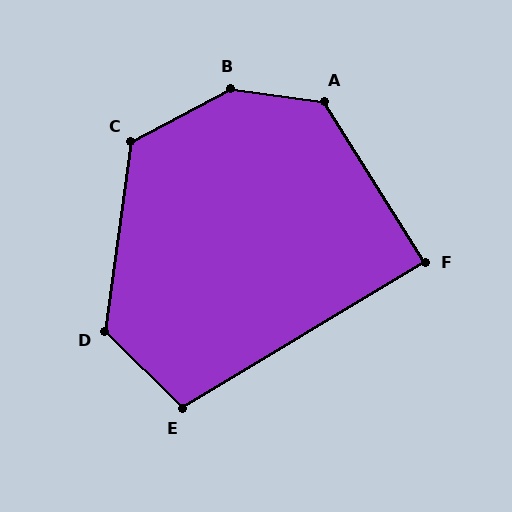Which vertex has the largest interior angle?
B, at approximately 144 degrees.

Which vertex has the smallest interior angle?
F, at approximately 89 degrees.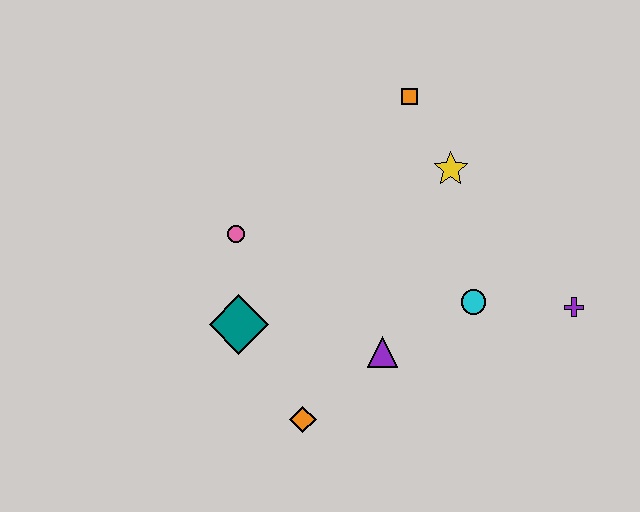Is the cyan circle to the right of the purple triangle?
Yes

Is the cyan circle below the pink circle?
Yes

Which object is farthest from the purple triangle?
The orange square is farthest from the purple triangle.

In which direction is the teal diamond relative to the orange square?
The teal diamond is below the orange square.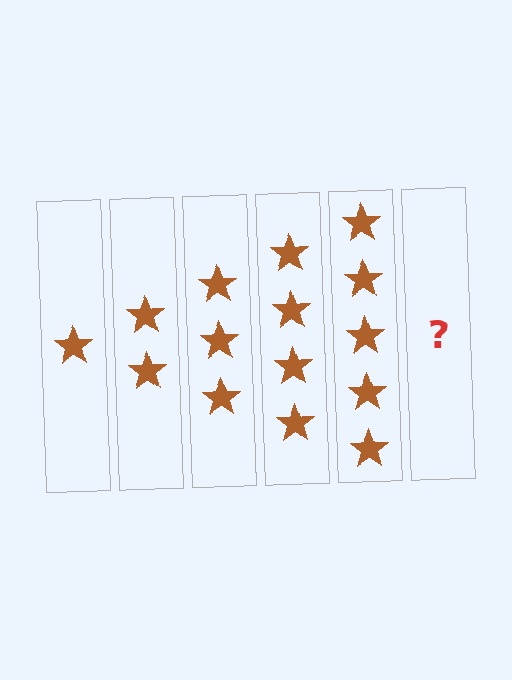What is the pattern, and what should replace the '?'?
The pattern is that each step adds one more star. The '?' should be 6 stars.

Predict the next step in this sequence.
The next step is 6 stars.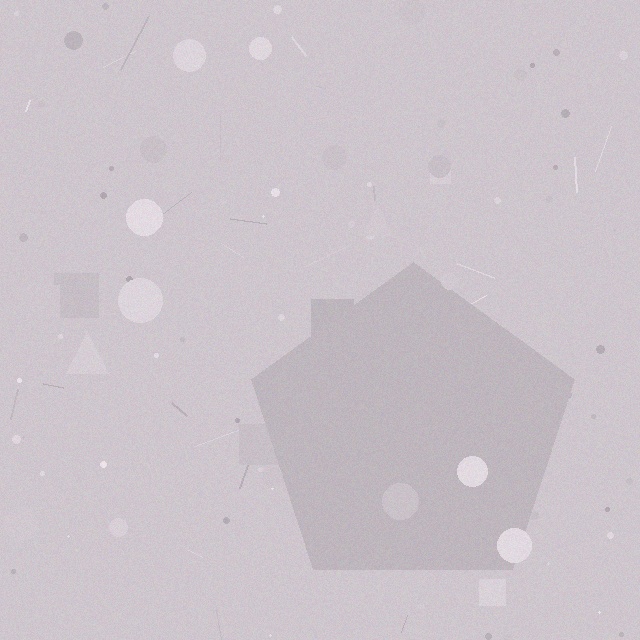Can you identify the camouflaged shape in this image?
The camouflaged shape is a pentagon.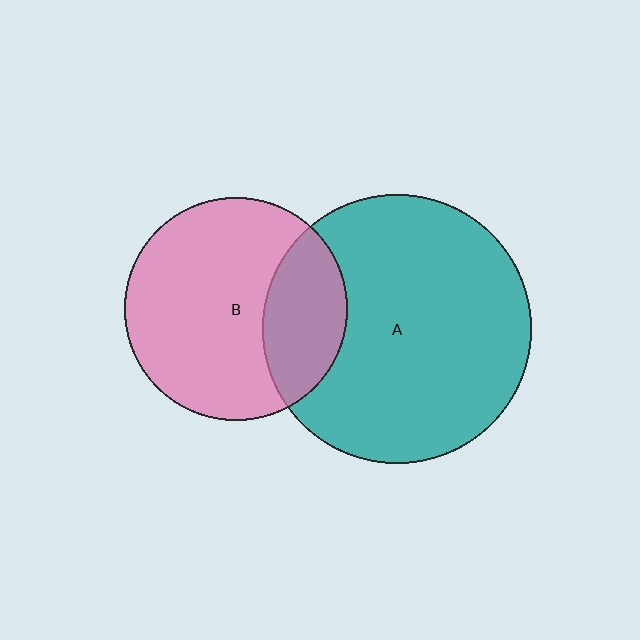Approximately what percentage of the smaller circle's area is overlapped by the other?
Approximately 25%.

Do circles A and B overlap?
Yes.